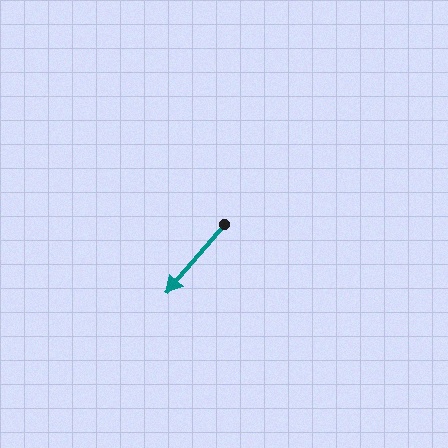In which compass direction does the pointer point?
Southwest.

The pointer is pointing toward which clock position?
Roughly 7 o'clock.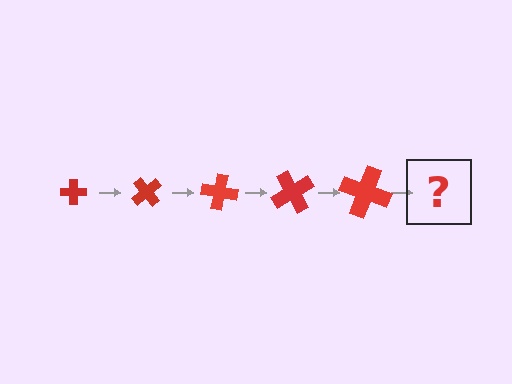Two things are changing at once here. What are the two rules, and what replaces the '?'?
The two rules are that the cross grows larger each step and it rotates 50 degrees each step. The '?' should be a cross, larger than the previous one and rotated 250 degrees from the start.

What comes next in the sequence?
The next element should be a cross, larger than the previous one and rotated 250 degrees from the start.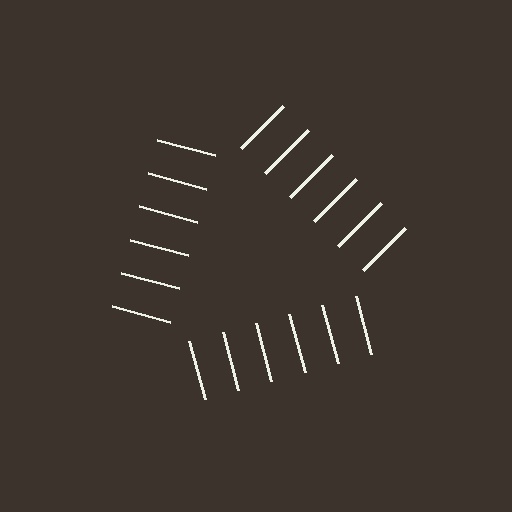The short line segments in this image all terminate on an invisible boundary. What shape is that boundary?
An illusory triangle — the line segments terminate on its edges but no continuous stroke is drawn.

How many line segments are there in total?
18 — 6 along each of the 3 edges.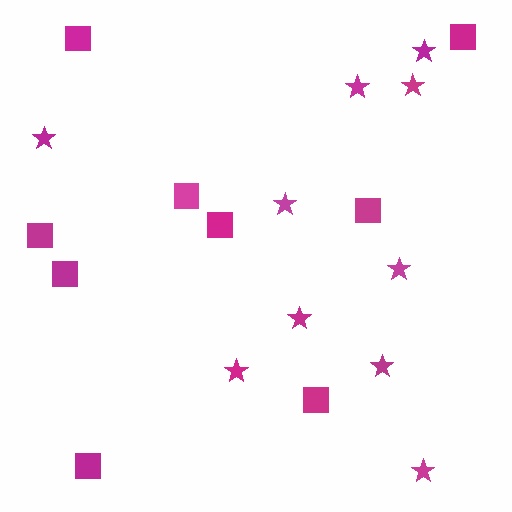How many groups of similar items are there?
There are 2 groups: one group of stars (10) and one group of squares (9).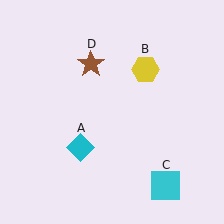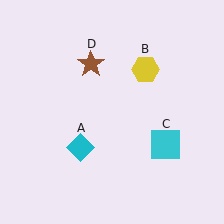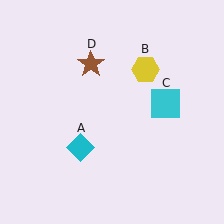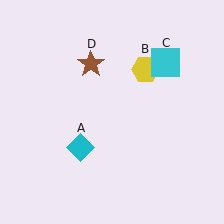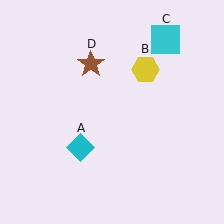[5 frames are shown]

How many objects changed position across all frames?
1 object changed position: cyan square (object C).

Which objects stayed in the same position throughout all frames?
Cyan diamond (object A) and yellow hexagon (object B) and brown star (object D) remained stationary.